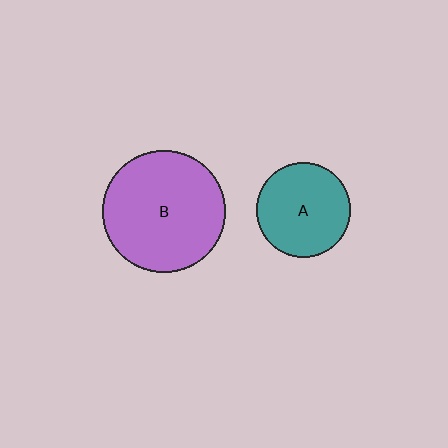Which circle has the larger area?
Circle B (purple).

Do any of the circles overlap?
No, none of the circles overlap.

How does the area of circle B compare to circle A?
Approximately 1.7 times.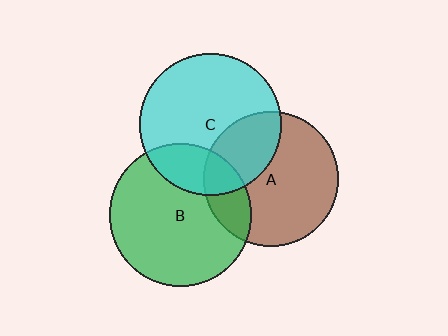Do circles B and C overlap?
Yes.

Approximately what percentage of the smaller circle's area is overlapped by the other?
Approximately 20%.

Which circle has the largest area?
Circle B (green).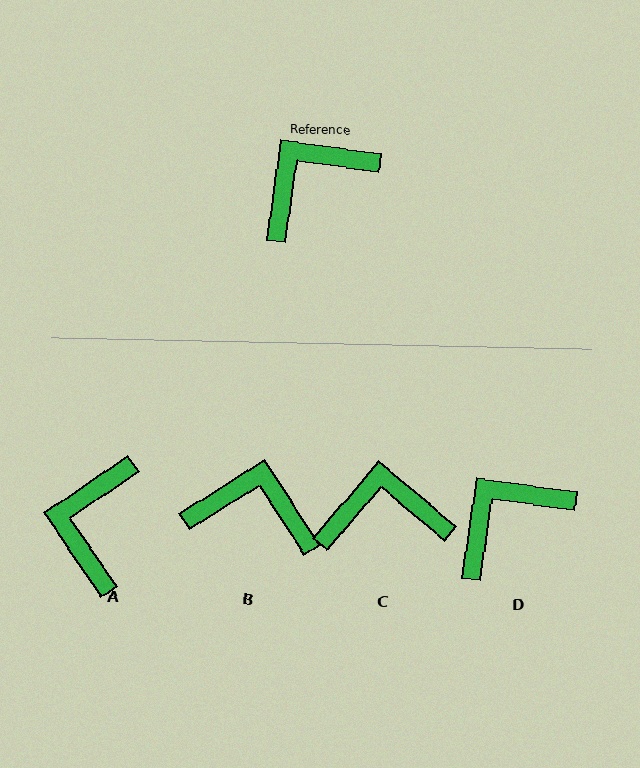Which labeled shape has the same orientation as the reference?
D.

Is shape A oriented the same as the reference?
No, it is off by about 42 degrees.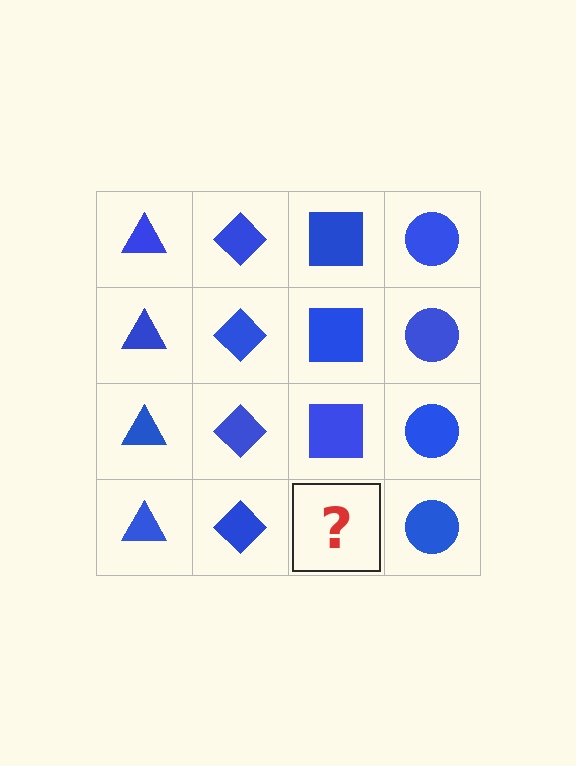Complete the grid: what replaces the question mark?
The question mark should be replaced with a blue square.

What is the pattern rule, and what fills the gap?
The rule is that each column has a consistent shape. The gap should be filled with a blue square.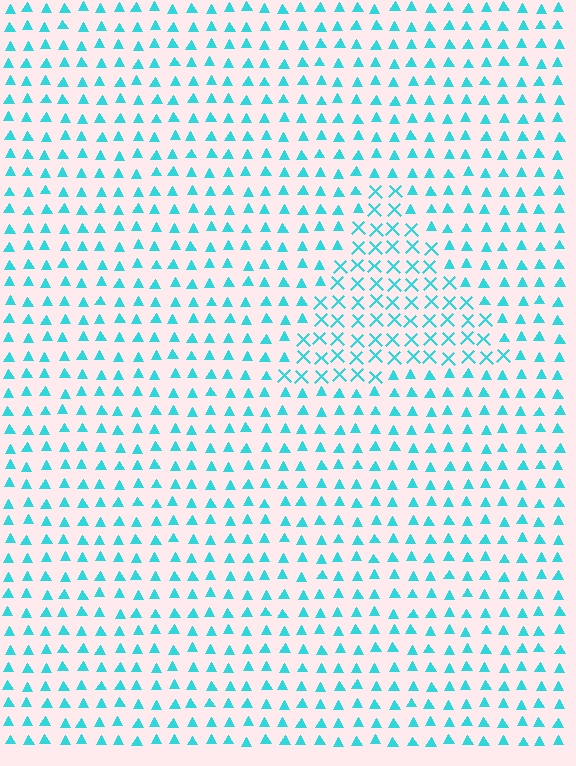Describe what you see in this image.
The image is filled with small cyan elements arranged in a uniform grid. A triangle-shaped region contains X marks, while the surrounding area contains triangles. The boundary is defined purely by the change in element shape.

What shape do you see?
I see a triangle.